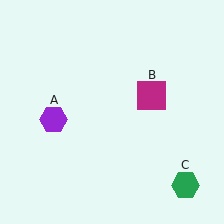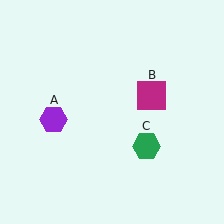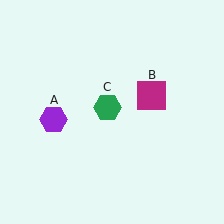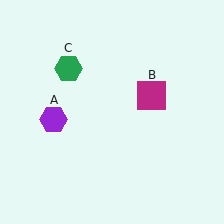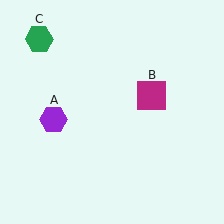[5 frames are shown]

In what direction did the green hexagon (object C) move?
The green hexagon (object C) moved up and to the left.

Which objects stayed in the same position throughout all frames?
Purple hexagon (object A) and magenta square (object B) remained stationary.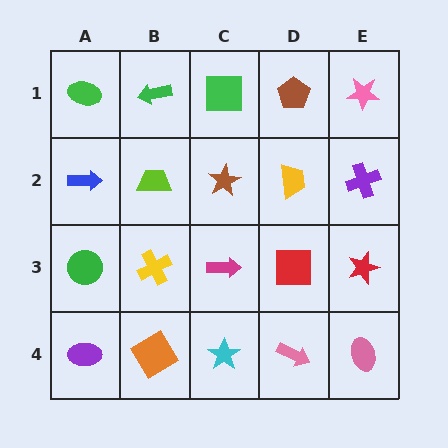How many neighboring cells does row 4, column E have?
2.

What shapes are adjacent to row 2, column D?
A brown pentagon (row 1, column D), a red square (row 3, column D), a brown star (row 2, column C), a purple cross (row 2, column E).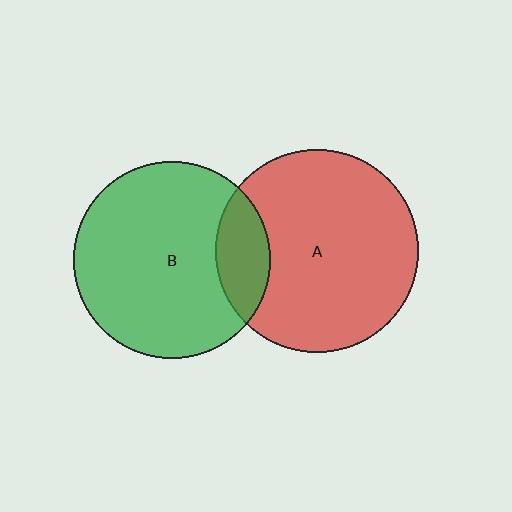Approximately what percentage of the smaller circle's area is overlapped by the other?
Approximately 15%.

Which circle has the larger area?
Circle A (red).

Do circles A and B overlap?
Yes.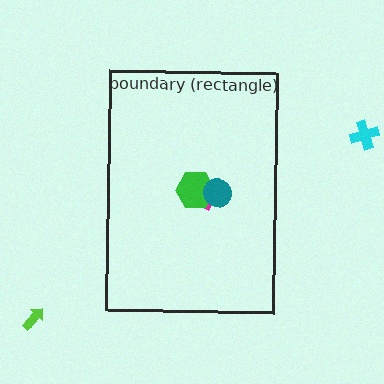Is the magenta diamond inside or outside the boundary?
Inside.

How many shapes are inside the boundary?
3 inside, 2 outside.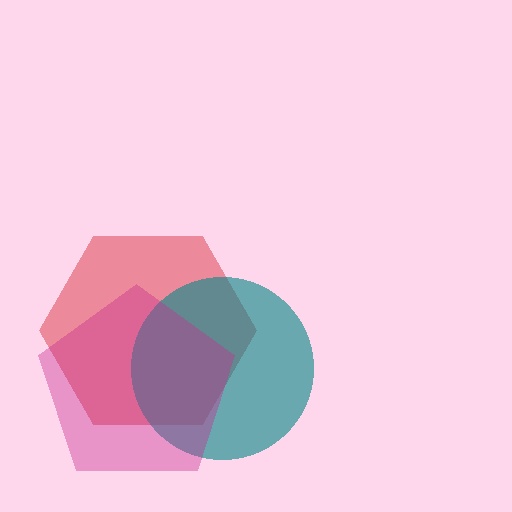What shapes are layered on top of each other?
The layered shapes are: a red hexagon, a teal circle, a magenta pentagon.